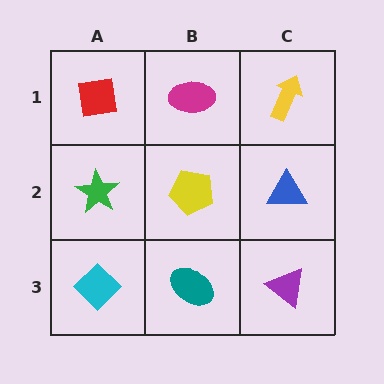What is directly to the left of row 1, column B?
A red square.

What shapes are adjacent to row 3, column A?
A green star (row 2, column A), a teal ellipse (row 3, column B).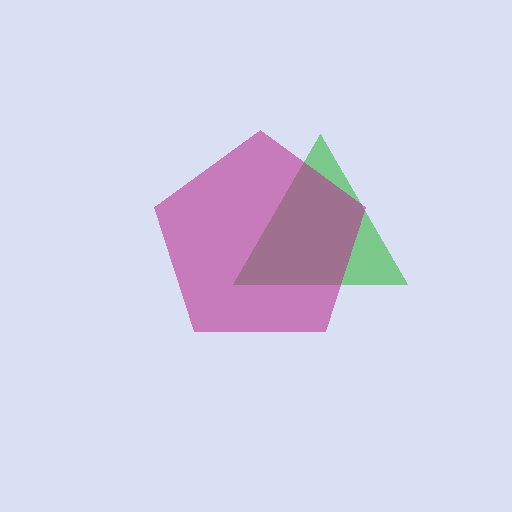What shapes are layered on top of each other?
The layered shapes are: a green triangle, a magenta pentagon.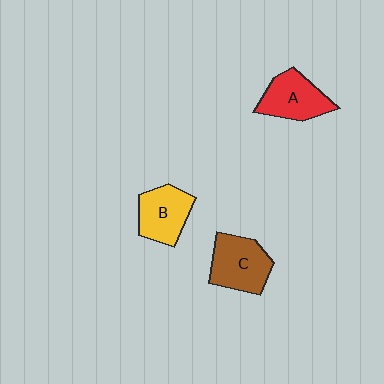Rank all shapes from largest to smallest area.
From largest to smallest: C (brown), A (red), B (yellow).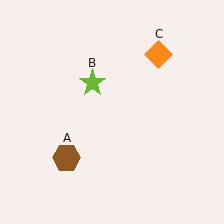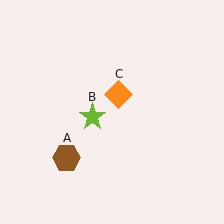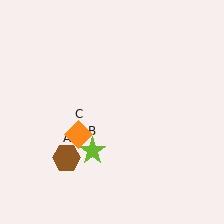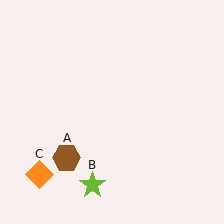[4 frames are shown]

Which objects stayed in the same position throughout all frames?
Brown hexagon (object A) remained stationary.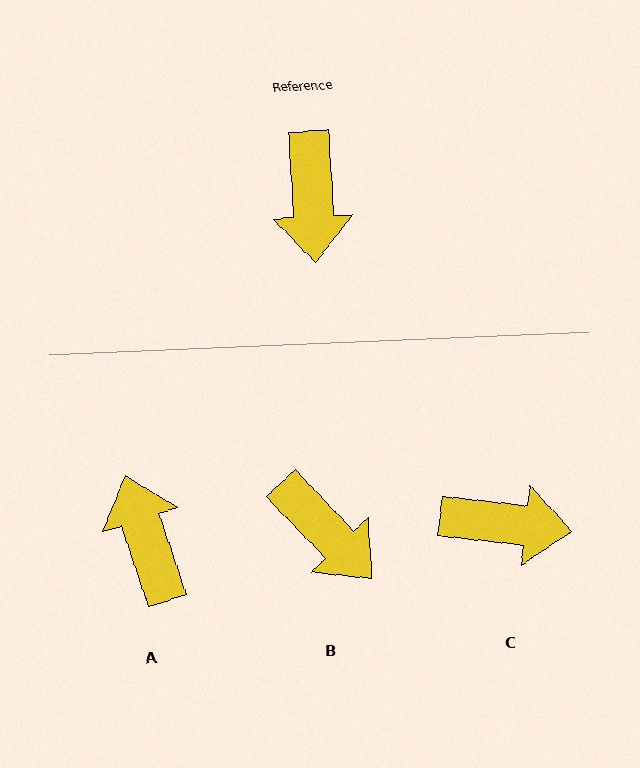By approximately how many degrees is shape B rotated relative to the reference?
Approximately 40 degrees counter-clockwise.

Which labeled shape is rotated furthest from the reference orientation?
A, about 165 degrees away.